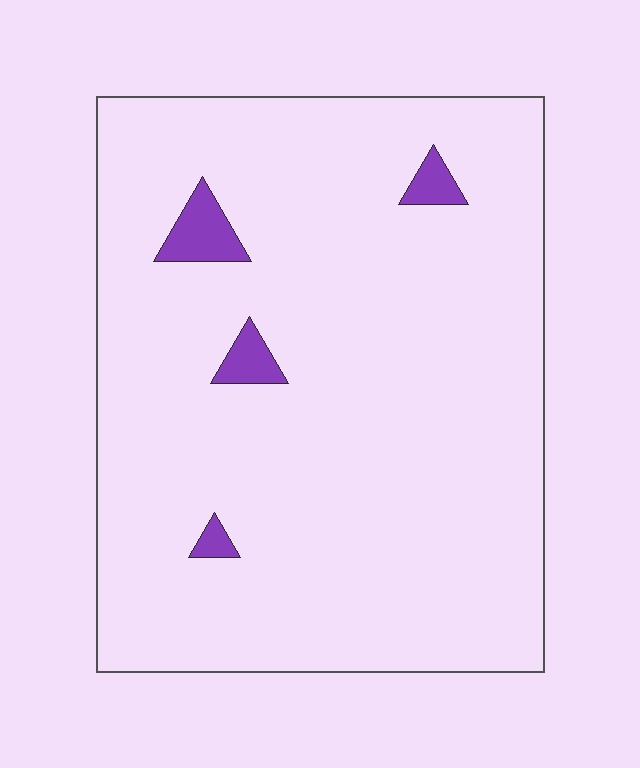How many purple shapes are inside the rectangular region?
4.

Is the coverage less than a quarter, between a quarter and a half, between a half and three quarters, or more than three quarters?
Less than a quarter.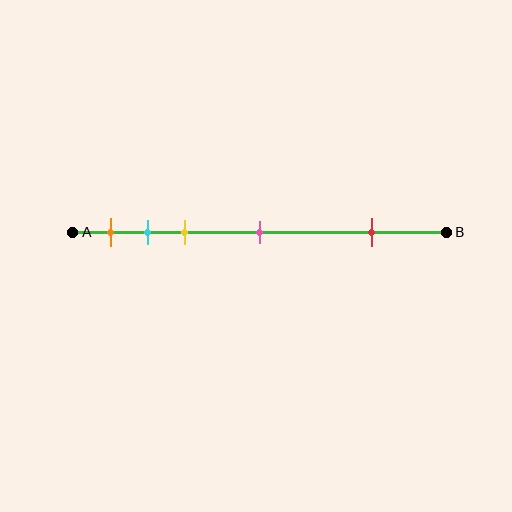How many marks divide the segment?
There are 5 marks dividing the segment.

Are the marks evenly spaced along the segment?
No, the marks are not evenly spaced.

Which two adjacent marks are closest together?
The cyan and yellow marks are the closest adjacent pair.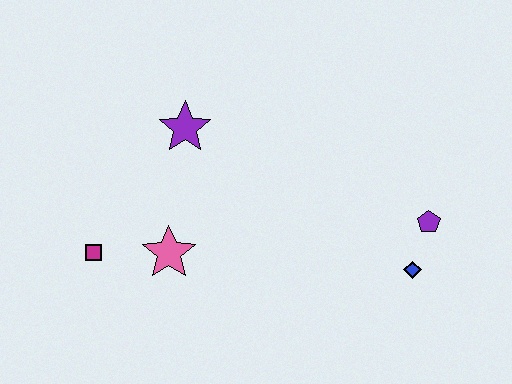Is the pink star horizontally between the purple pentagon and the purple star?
No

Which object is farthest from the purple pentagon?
The magenta square is farthest from the purple pentagon.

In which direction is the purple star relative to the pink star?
The purple star is above the pink star.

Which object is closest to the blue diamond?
The purple pentagon is closest to the blue diamond.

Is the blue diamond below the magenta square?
Yes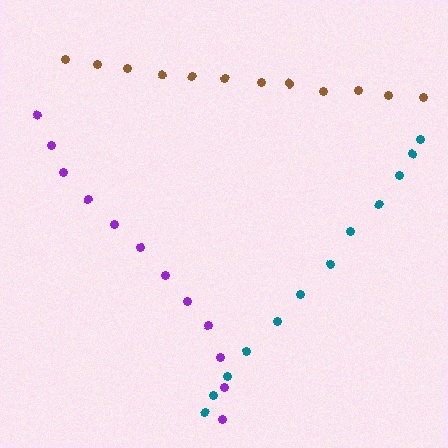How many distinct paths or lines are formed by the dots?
There are 3 distinct paths.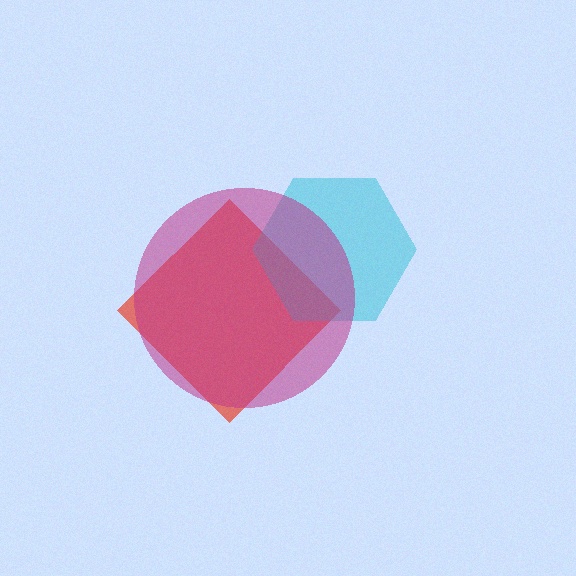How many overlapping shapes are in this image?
There are 3 overlapping shapes in the image.